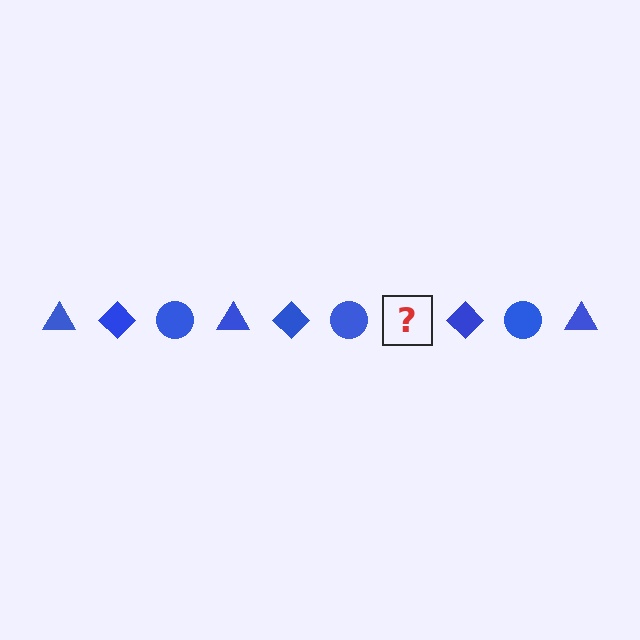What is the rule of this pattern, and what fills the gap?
The rule is that the pattern cycles through triangle, diamond, circle shapes in blue. The gap should be filled with a blue triangle.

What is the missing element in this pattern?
The missing element is a blue triangle.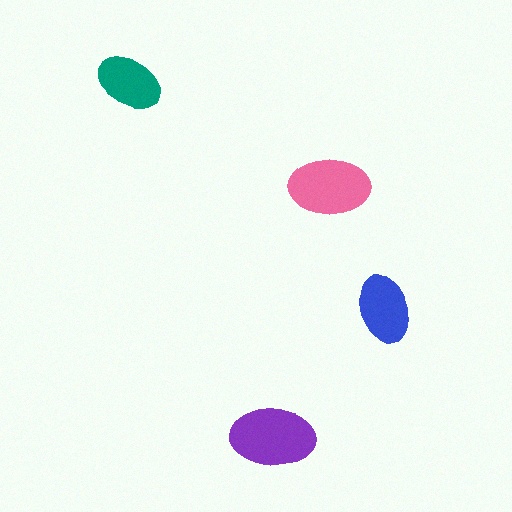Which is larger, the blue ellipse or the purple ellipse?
The purple one.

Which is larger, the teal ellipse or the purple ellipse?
The purple one.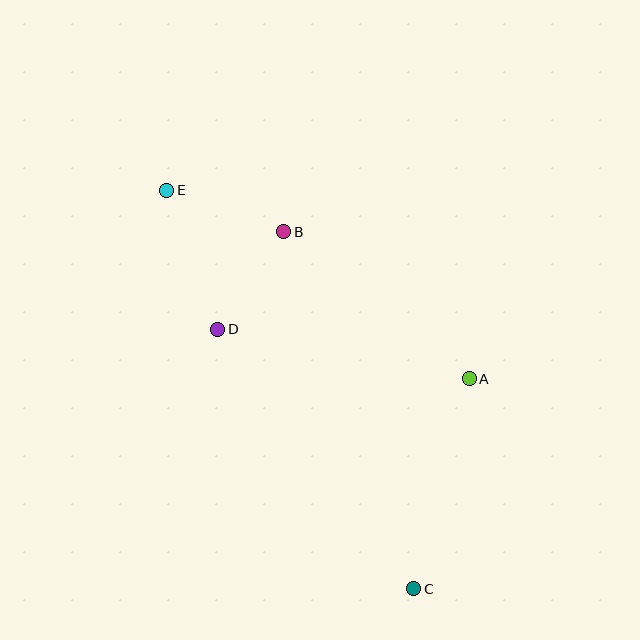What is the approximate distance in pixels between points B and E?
The distance between B and E is approximately 124 pixels.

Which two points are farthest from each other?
Points C and E are farthest from each other.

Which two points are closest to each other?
Points B and D are closest to each other.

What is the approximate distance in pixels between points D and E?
The distance between D and E is approximately 148 pixels.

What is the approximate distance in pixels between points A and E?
The distance between A and E is approximately 356 pixels.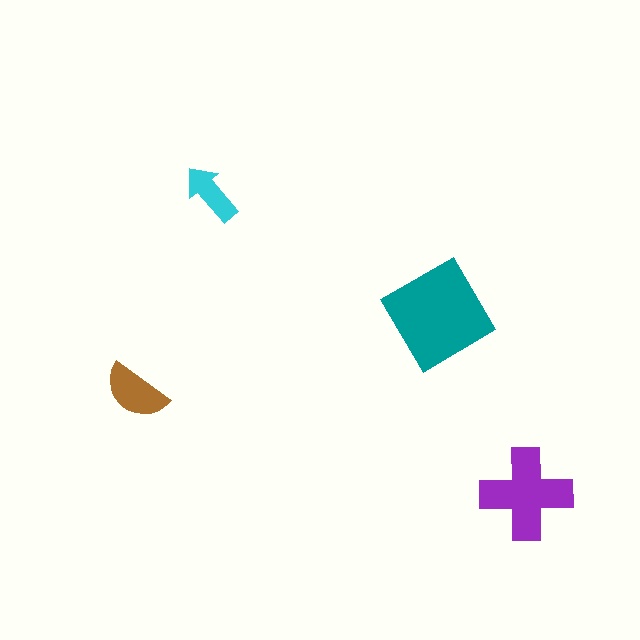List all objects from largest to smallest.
The teal diamond, the purple cross, the brown semicircle, the cyan arrow.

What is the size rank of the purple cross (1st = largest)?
2nd.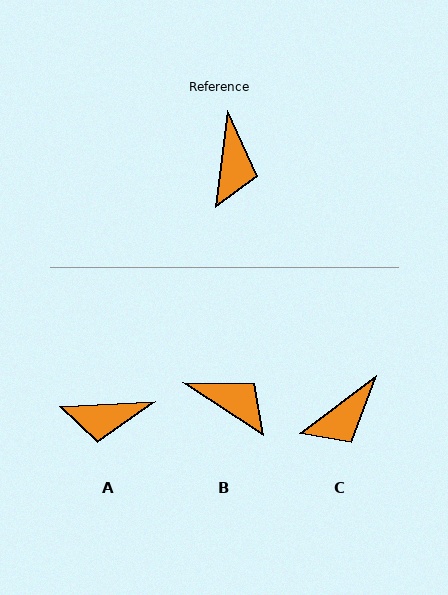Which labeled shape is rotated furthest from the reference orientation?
A, about 80 degrees away.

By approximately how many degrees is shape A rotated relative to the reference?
Approximately 80 degrees clockwise.